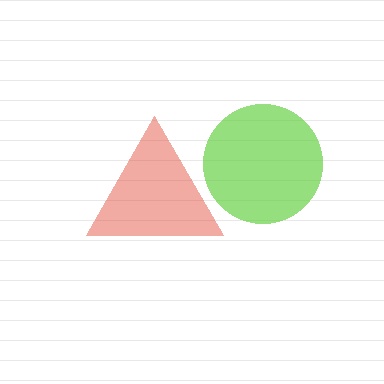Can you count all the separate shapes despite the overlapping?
Yes, there are 2 separate shapes.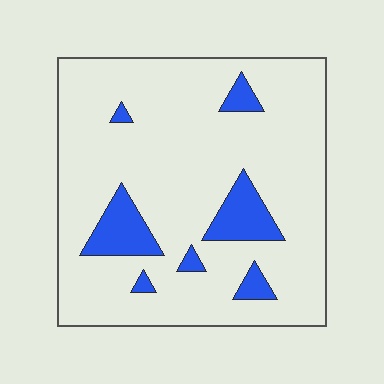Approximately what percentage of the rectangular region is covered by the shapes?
Approximately 15%.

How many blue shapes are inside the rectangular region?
7.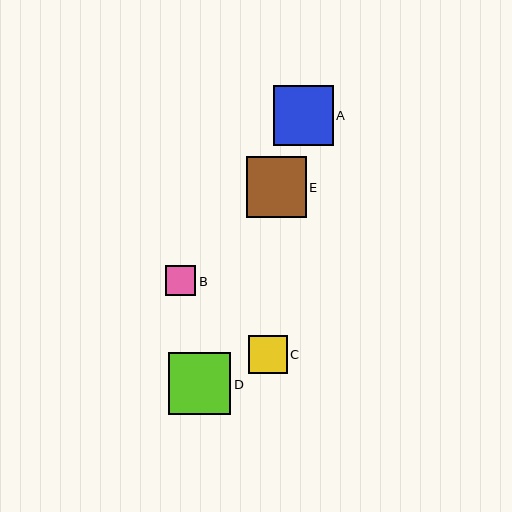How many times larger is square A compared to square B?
Square A is approximately 2.0 times the size of square B.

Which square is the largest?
Square D is the largest with a size of approximately 62 pixels.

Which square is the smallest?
Square B is the smallest with a size of approximately 30 pixels.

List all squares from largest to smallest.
From largest to smallest: D, A, E, C, B.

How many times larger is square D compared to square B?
Square D is approximately 2.1 times the size of square B.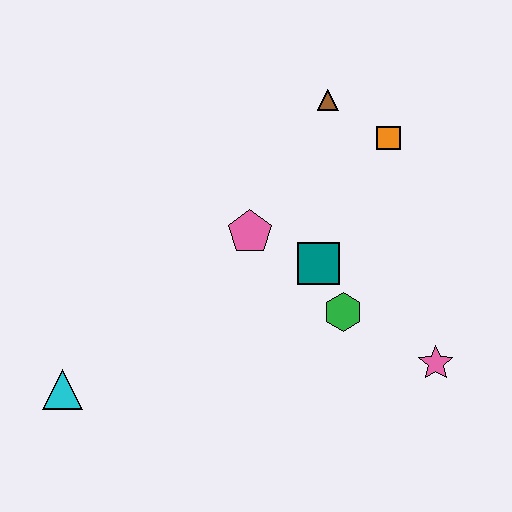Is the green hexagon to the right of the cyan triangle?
Yes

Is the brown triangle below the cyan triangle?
No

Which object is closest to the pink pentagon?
The teal square is closest to the pink pentagon.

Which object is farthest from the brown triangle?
The cyan triangle is farthest from the brown triangle.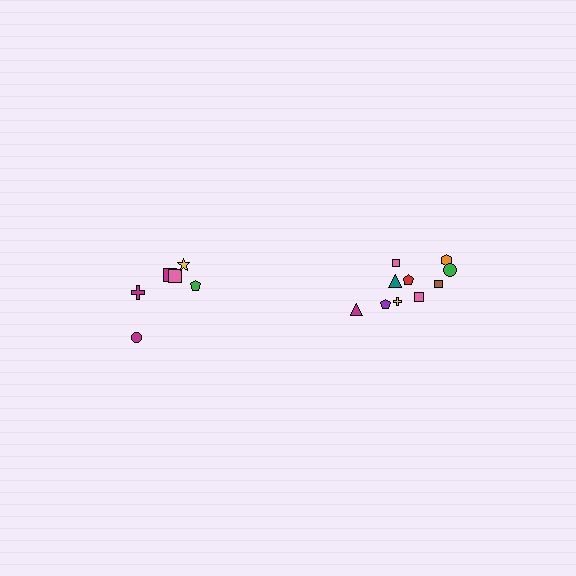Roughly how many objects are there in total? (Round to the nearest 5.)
Roughly 15 objects in total.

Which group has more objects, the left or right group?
The right group.